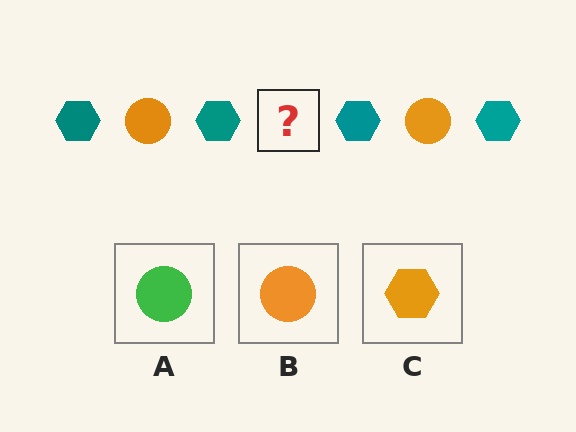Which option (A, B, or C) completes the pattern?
B.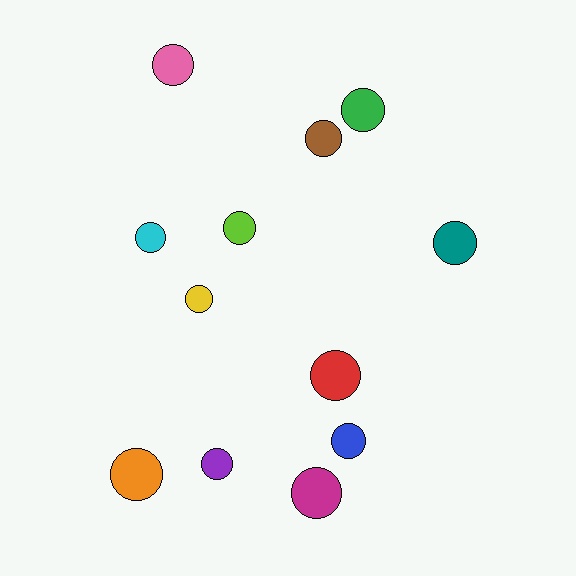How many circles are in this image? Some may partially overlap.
There are 12 circles.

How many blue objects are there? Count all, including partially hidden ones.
There is 1 blue object.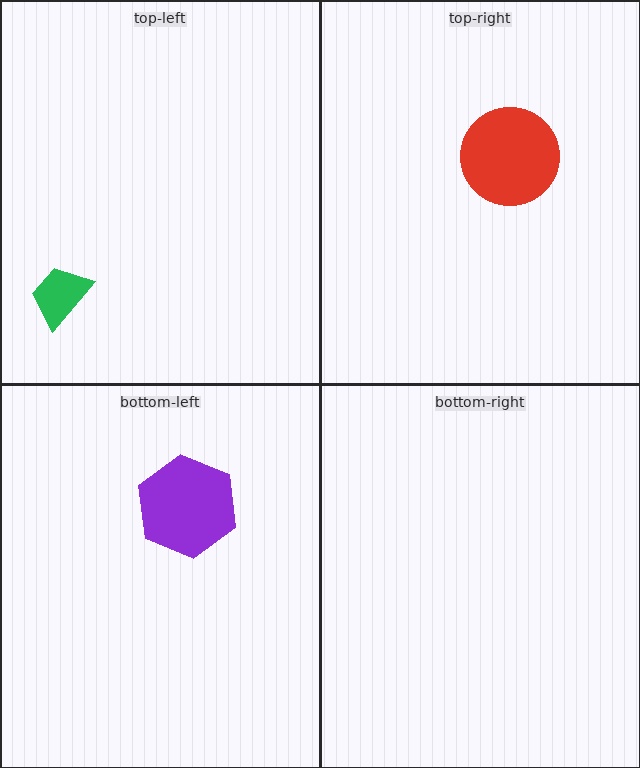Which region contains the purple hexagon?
The bottom-left region.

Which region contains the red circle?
The top-right region.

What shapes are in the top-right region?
The red circle.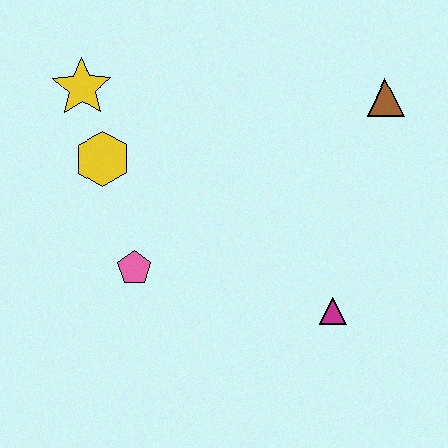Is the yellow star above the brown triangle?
Yes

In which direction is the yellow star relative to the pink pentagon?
The yellow star is above the pink pentagon.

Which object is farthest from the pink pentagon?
The brown triangle is farthest from the pink pentagon.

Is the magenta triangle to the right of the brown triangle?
No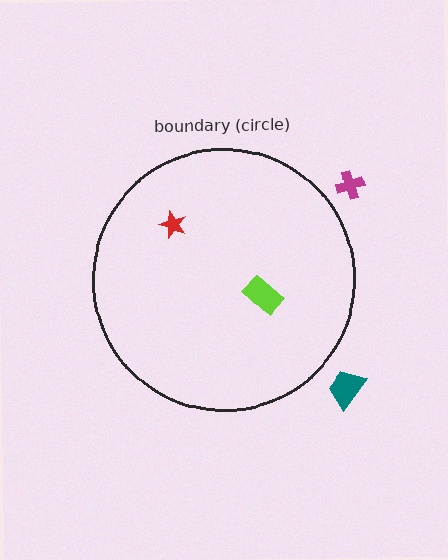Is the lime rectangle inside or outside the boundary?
Inside.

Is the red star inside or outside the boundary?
Inside.